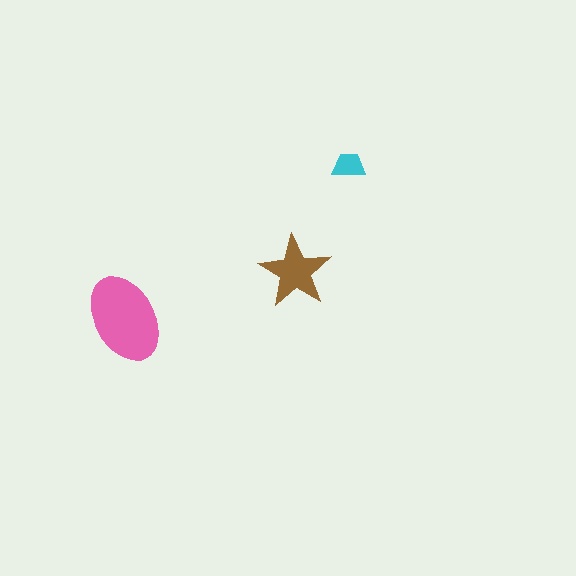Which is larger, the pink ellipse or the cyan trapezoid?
The pink ellipse.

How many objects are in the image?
There are 3 objects in the image.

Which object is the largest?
The pink ellipse.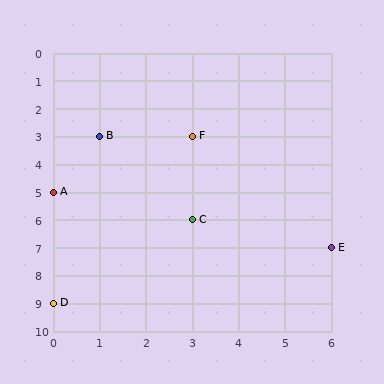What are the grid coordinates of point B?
Point B is at grid coordinates (1, 3).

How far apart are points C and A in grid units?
Points C and A are 3 columns and 1 row apart (about 3.2 grid units diagonally).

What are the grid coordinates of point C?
Point C is at grid coordinates (3, 6).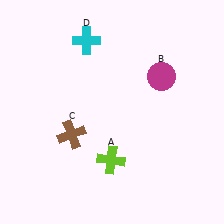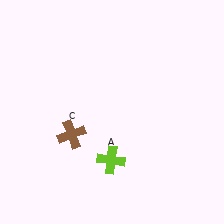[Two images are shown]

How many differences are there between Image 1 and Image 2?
There are 2 differences between the two images.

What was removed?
The magenta circle (B), the cyan cross (D) were removed in Image 2.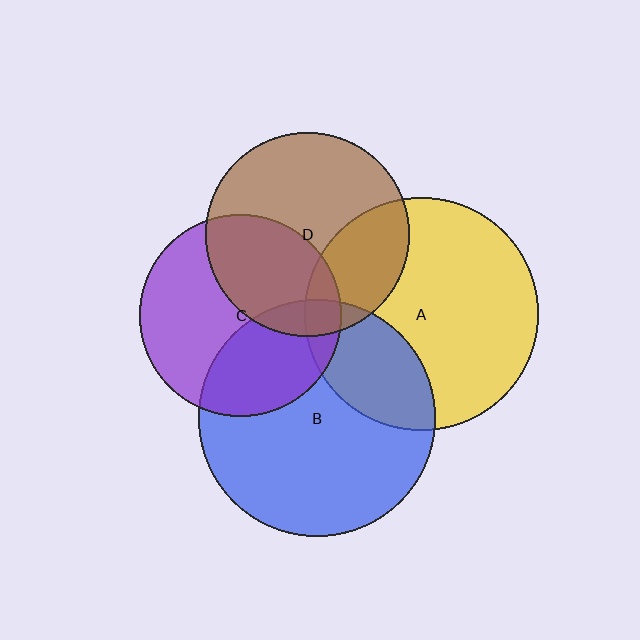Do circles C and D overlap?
Yes.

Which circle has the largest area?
Circle B (blue).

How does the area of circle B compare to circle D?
Approximately 1.4 times.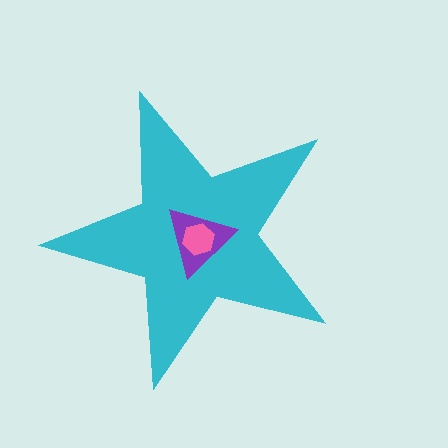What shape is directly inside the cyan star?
The purple triangle.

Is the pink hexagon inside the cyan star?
Yes.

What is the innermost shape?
The pink hexagon.